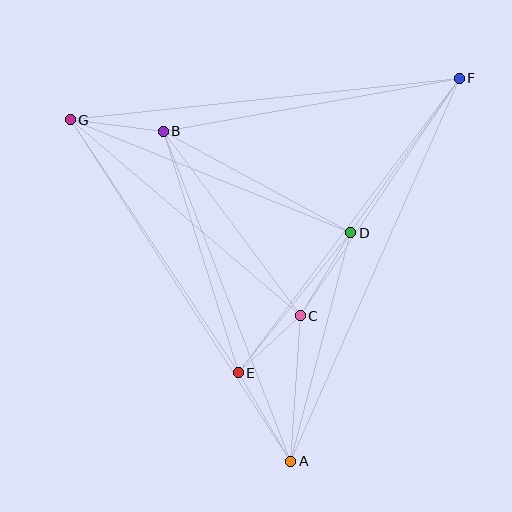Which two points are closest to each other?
Points C and E are closest to each other.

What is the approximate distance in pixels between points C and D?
The distance between C and D is approximately 97 pixels.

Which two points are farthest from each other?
Points A and F are farthest from each other.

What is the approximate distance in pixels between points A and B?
The distance between A and B is approximately 354 pixels.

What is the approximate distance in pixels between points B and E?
The distance between B and E is approximately 253 pixels.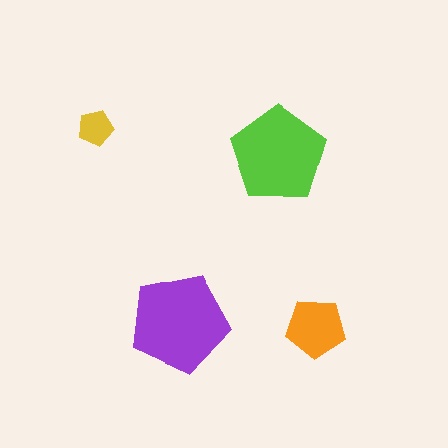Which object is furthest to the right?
The orange pentagon is rightmost.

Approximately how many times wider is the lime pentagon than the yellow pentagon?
About 2.5 times wider.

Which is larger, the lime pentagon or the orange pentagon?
The lime one.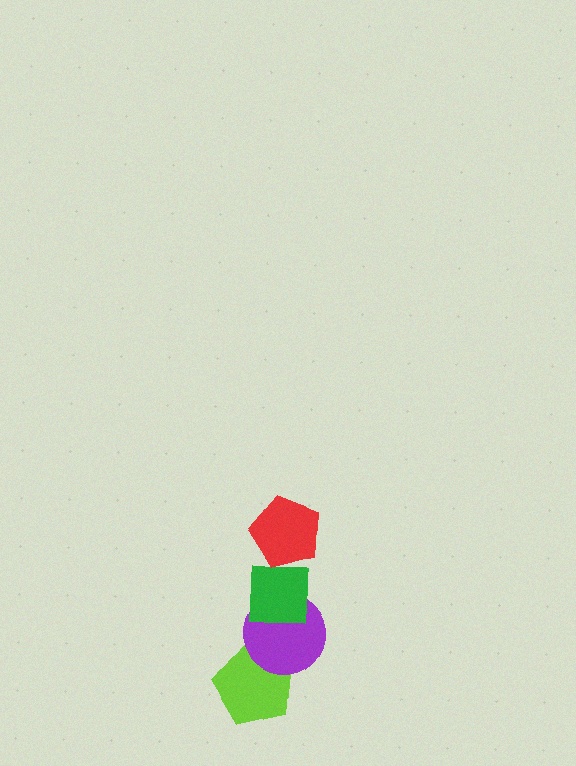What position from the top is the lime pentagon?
The lime pentagon is 4th from the top.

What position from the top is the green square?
The green square is 2nd from the top.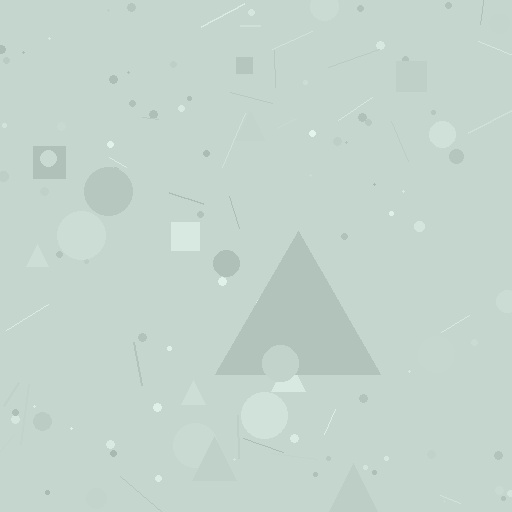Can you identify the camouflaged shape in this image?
The camouflaged shape is a triangle.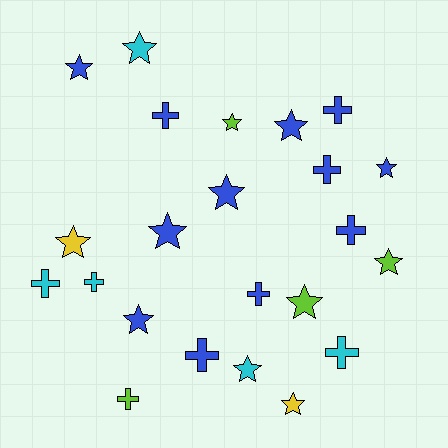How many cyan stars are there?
There are 2 cyan stars.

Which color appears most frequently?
Blue, with 12 objects.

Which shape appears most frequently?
Star, with 13 objects.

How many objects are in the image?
There are 23 objects.